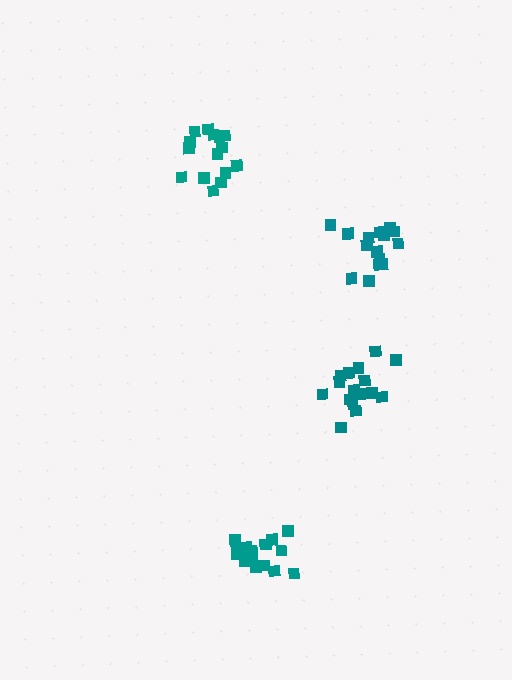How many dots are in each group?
Group 1: 15 dots, Group 2: 15 dots, Group 3: 16 dots, Group 4: 16 dots (62 total).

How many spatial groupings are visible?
There are 4 spatial groupings.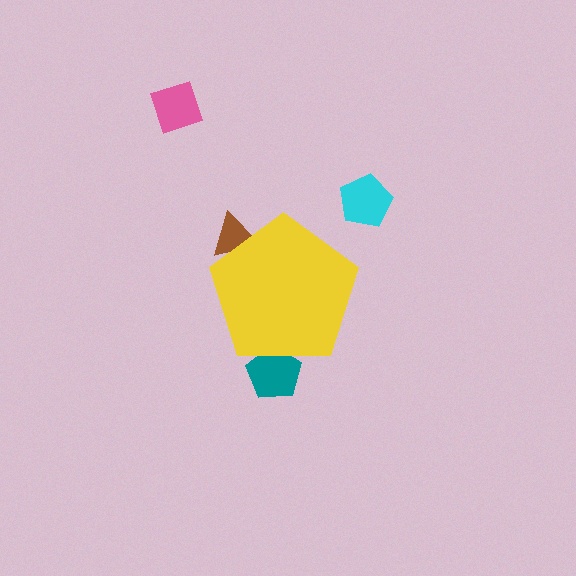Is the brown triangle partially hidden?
Yes, the brown triangle is partially hidden behind the yellow pentagon.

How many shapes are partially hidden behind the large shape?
2 shapes are partially hidden.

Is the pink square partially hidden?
No, the pink square is fully visible.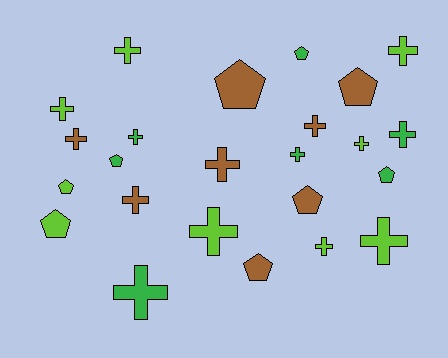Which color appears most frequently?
Lime, with 9 objects.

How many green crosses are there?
There are 4 green crosses.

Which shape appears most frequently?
Cross, with 15 objects.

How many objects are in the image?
There are 24 objects.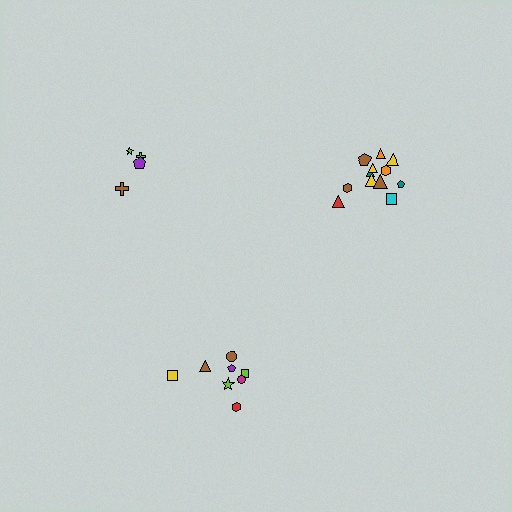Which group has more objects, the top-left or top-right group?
The top-right group.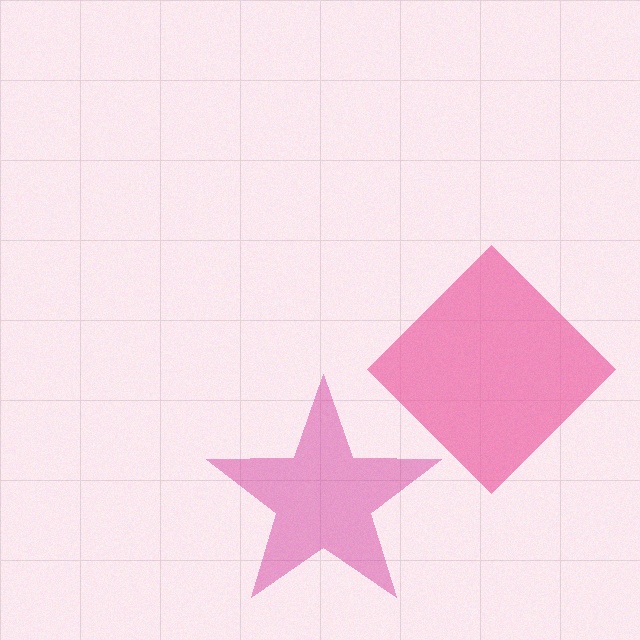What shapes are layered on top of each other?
The layered shapes are: a pink diamond, a magenta star.